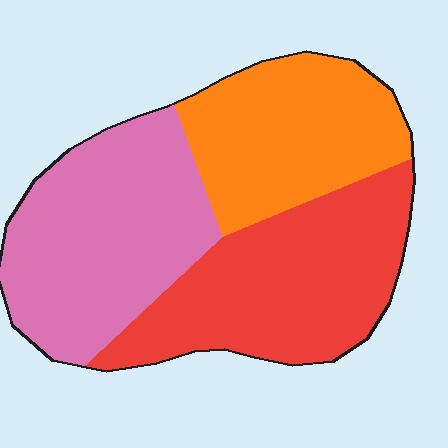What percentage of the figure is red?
Red takes up about three eighths (3/8) of the figure.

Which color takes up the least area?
Orange, at roughly 30%.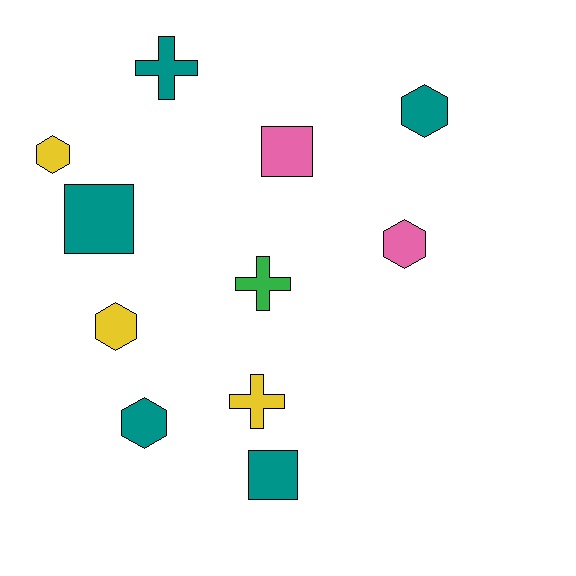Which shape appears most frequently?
Hexagon, with 5 objects.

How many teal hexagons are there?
There are 2 teal hexagons.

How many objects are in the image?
There are 11 objects.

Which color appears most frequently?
Teal, with 5 objects.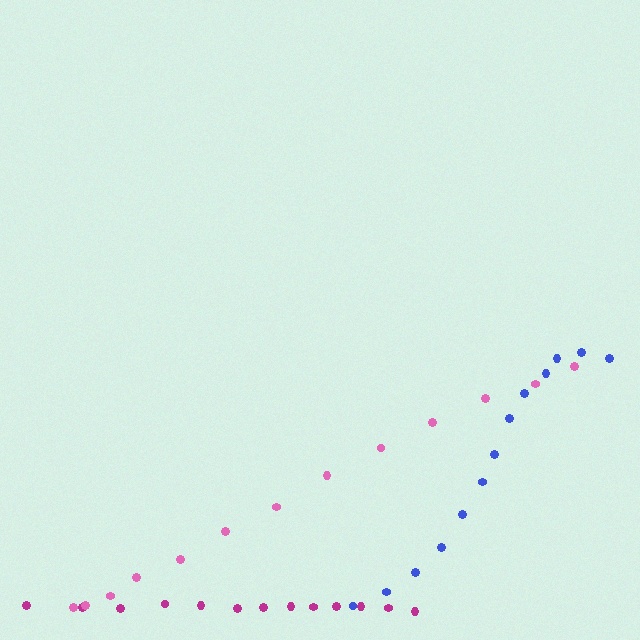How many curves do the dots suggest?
There are 3 distinct paths.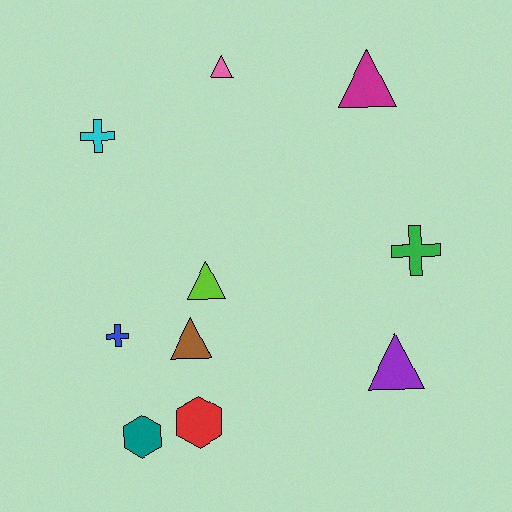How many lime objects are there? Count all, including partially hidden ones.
There is 1 lime object.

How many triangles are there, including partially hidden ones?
There are 5 triangles.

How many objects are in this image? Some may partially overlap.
There are 10 objects.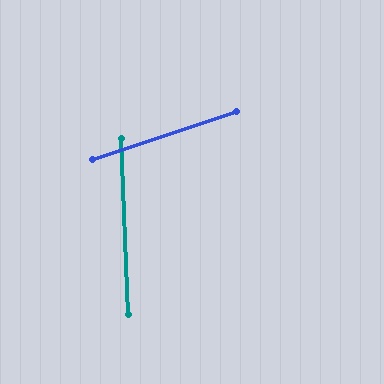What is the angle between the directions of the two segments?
Approximately 73 degrees.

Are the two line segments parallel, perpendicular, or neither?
Neither parallel nor perpendicular — they differ by about 73°.